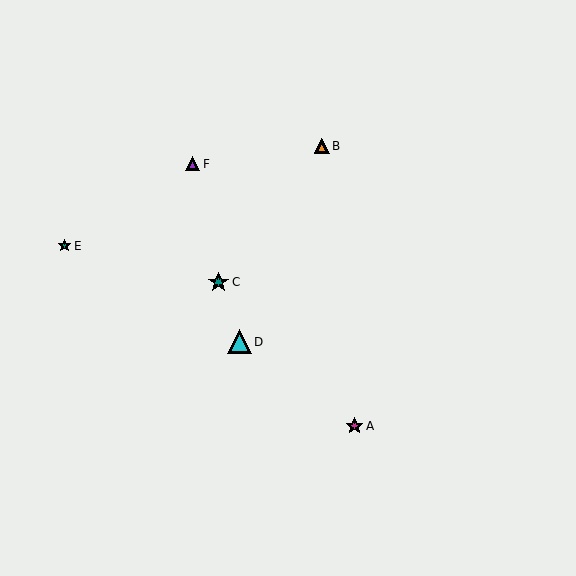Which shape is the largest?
The cyan triangle (labeled D) is the largest.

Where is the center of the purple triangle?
The center of the purple triangle is at (193, 164).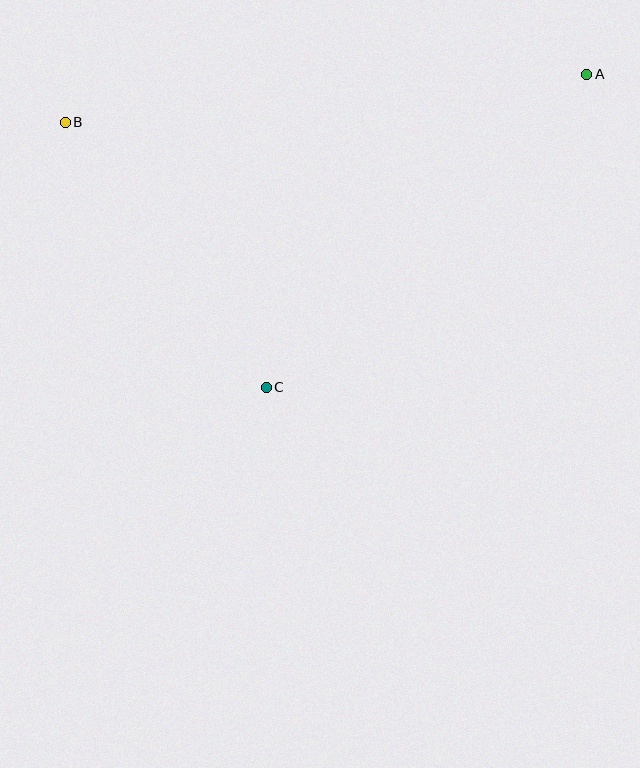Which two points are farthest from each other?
Points A and B are farthest from each other.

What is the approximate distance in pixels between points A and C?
The distance between A and C is approximately 448 pixels.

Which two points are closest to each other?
Points B and C are closest to each other.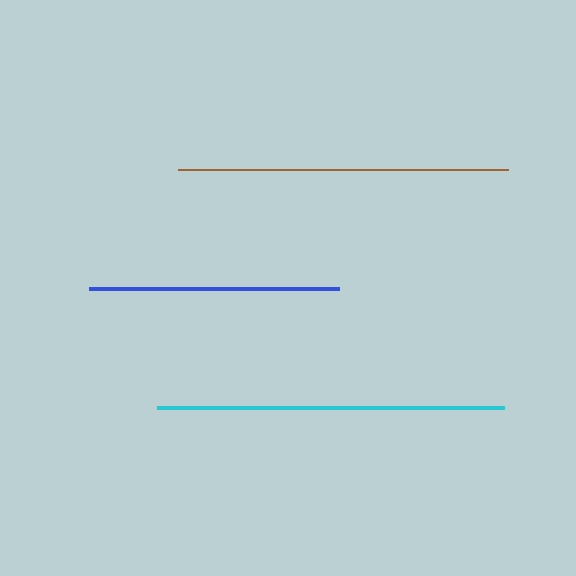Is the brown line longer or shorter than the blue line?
The brown line is longer than the blue line.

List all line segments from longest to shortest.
From longest to shortest: cyan, brown, blue.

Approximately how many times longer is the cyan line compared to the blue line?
The cyan line is approximately 1.4 times the length of the blue line.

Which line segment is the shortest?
The blue line is the shortest at approximately 250 pixels.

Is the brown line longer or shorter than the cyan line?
The cyan line is longer than the brown line.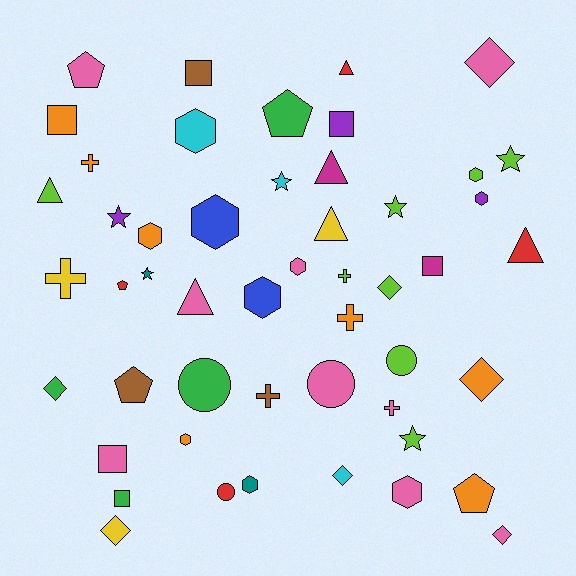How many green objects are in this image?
There are 4 green objects.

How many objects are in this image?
There are 50 objects.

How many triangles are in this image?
There are 6 triangles.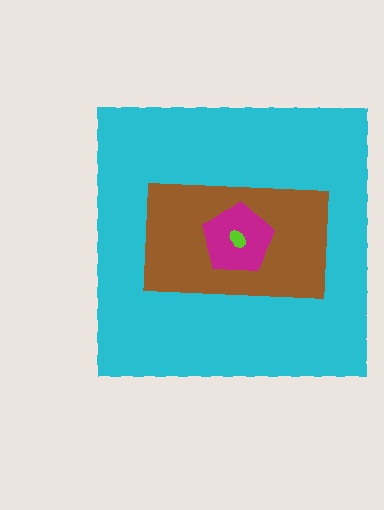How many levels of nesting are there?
4.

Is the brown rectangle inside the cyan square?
Yes.